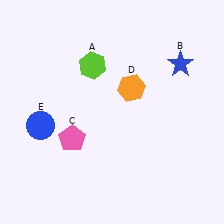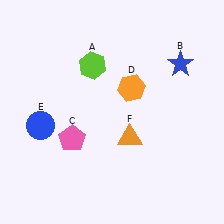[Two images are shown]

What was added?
An orange triangle (F) was added in Image 2.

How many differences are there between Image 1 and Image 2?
There is 1 difference between the two images.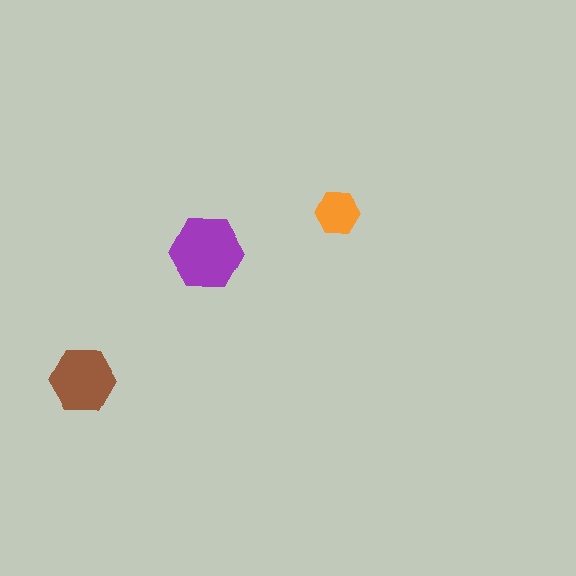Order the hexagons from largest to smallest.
the purple one, the brown one, the orange one.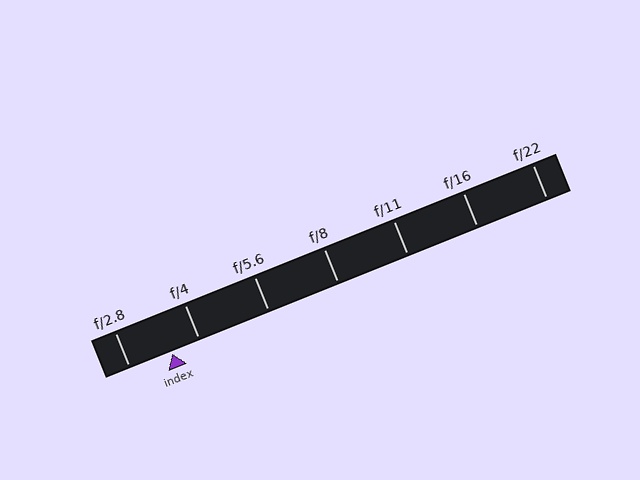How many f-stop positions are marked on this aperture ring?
There are 7 f-stop positions marked.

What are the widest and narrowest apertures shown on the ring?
The widest aperture shown is f/2.8 and the narrowest is f/22.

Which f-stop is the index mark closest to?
The index mark is closest to f/4.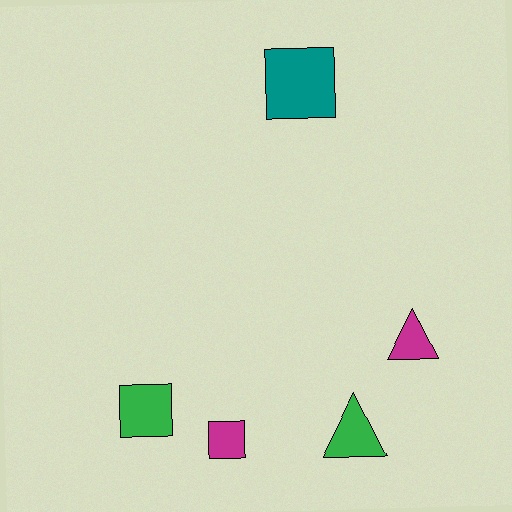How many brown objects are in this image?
There are no brown objects.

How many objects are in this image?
There are 5 objects.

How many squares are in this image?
There are 3 squares.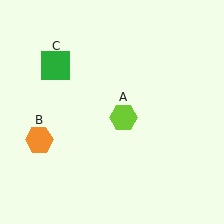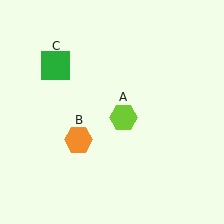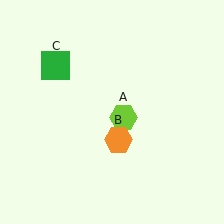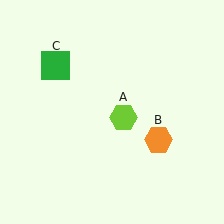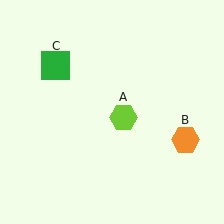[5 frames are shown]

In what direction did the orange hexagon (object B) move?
The orange hexagon (object B) moved right.